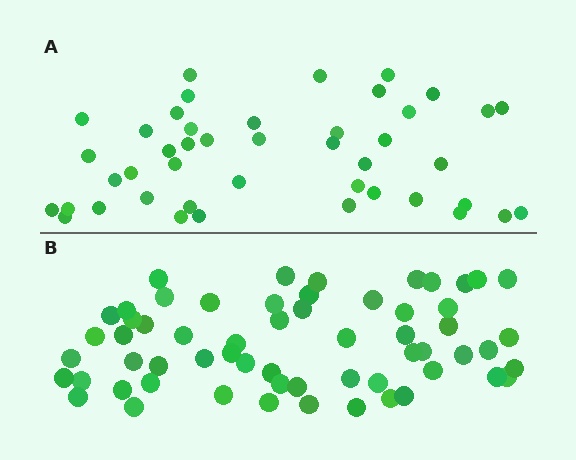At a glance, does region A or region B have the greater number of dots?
Region B (the bottom region) has more dots.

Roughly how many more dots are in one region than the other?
Region B has approximately 15 more dots than region A.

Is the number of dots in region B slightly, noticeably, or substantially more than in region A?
Region B has noticeably more, but not dramatically so. The ratio is roughly 1.4 to 1.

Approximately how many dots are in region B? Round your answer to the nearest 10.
About 60 dots.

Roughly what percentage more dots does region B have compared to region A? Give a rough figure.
About 35% more.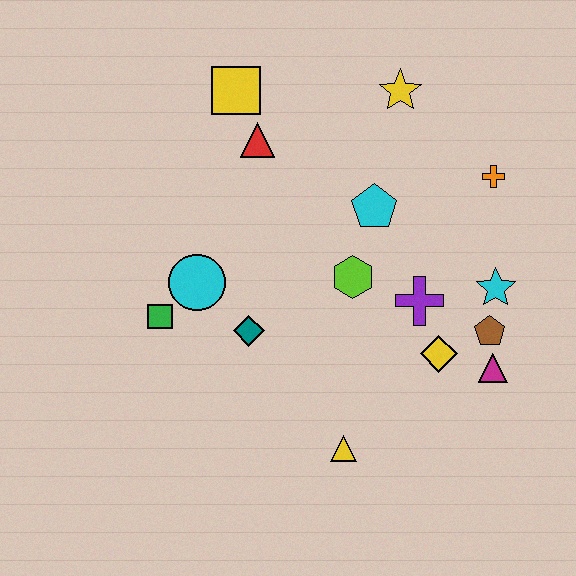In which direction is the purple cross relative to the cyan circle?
The purple cross is to the right of the cyan circle.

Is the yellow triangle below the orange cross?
Yes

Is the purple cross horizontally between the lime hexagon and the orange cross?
Yes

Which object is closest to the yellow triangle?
The yellow diamond is closest to the yellow triangle.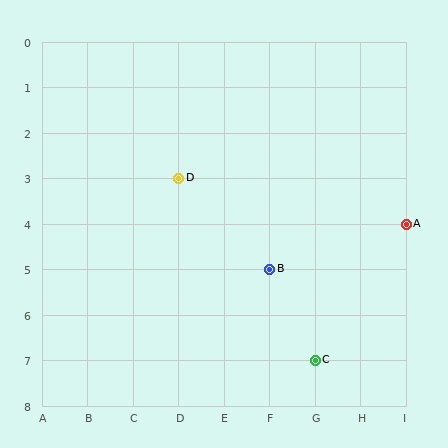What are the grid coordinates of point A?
Point A is at grid coordinates (I, 4).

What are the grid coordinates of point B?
Point B is at grid coordinates (F, 5).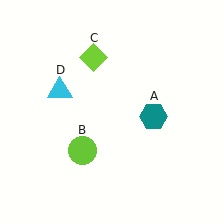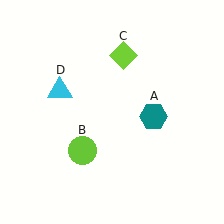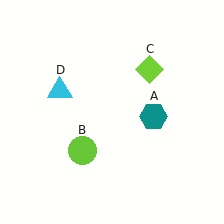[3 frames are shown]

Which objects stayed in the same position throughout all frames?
Teal hexagon (object A) and lime circle (object B) and cyan triangle (object D) remained stationary.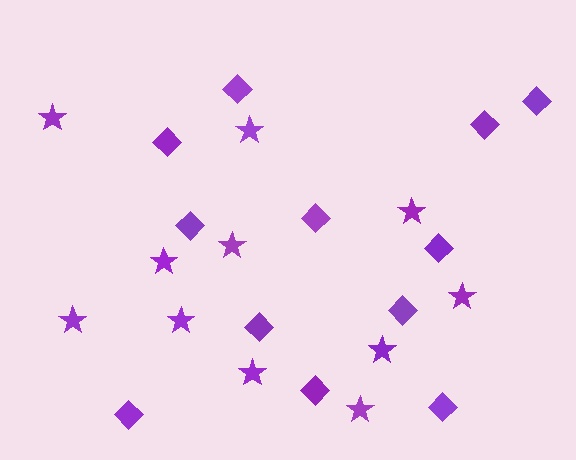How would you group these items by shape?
There are 2 groups: one group of stars (11) and one group of diamonds (12).